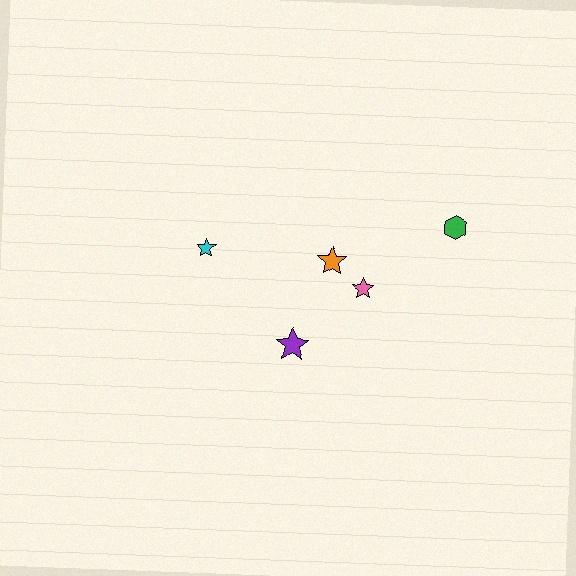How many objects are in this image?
There are 5 objects.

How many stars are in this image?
There are 4 stars.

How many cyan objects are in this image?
There is 1 cyan object.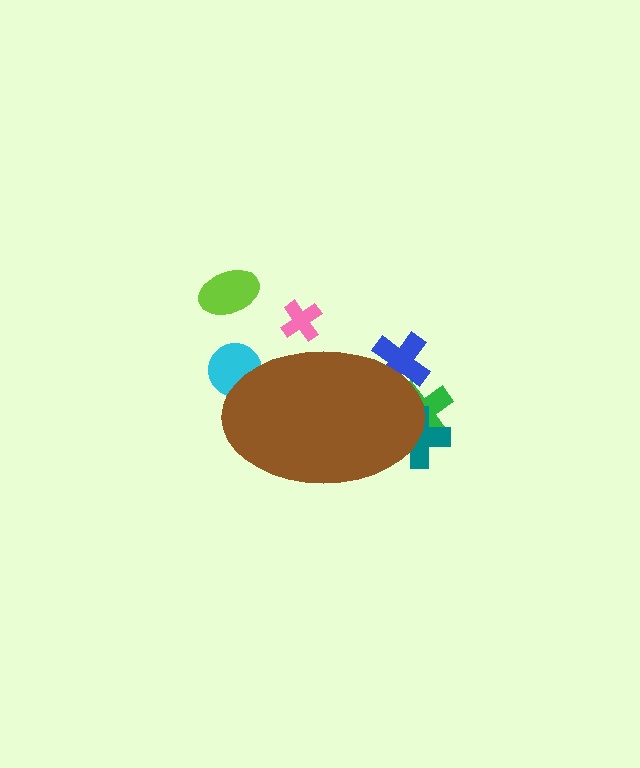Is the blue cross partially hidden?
Yes, the blue cross is partially hidden behind the brown ellipse.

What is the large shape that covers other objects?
A brown ellipse.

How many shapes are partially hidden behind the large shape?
5 shapes are partially hidden.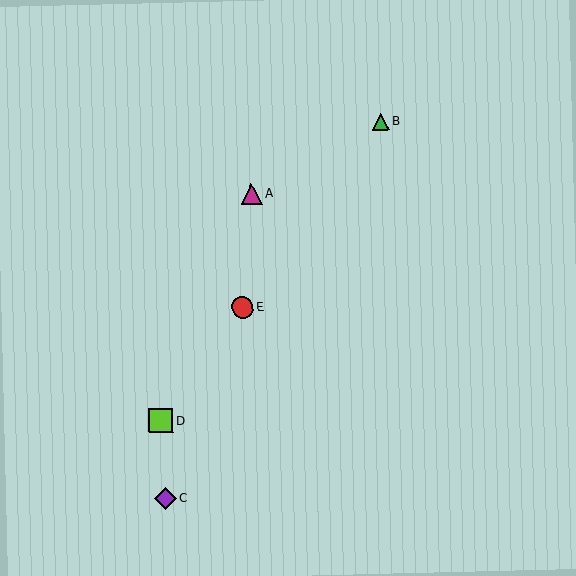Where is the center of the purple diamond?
The center of the purple diamond is at (165, 498).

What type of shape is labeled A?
Shape A is a magenta triangle.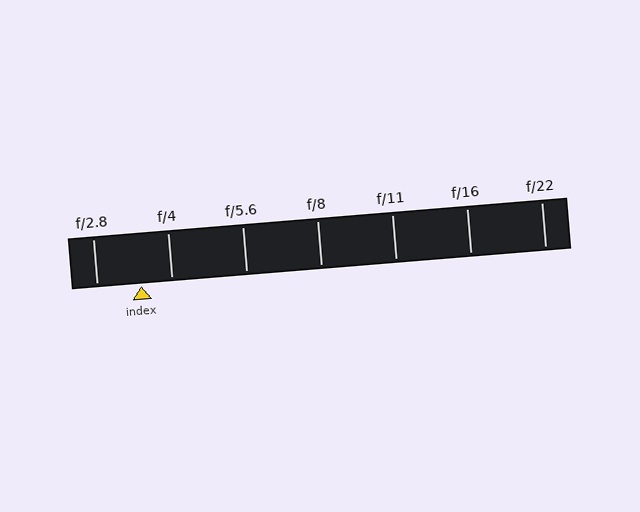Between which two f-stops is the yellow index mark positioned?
The index mark is between f/2.8 and f/4.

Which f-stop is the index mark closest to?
The index mark is closest to f/4.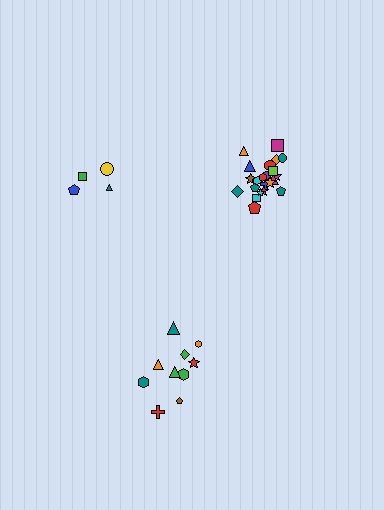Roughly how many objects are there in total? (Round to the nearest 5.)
Roughly 35 objects in total.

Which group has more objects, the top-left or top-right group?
The top-right group.